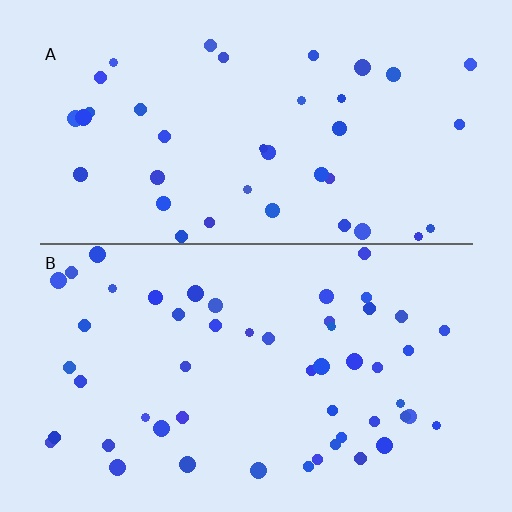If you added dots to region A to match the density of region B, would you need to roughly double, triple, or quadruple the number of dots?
Approximately double.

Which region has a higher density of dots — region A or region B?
B (the bottom).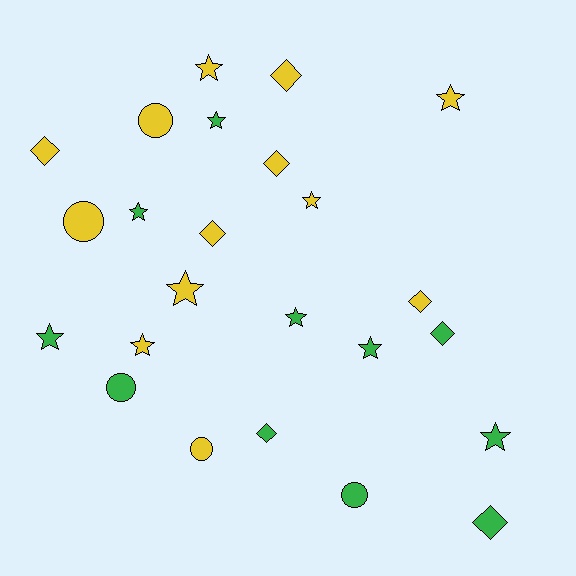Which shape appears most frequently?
Star, with 11 objects.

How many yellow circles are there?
There are 3 yellow circles.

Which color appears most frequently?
Yellow, with 13 objects.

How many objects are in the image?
There are 24 objects.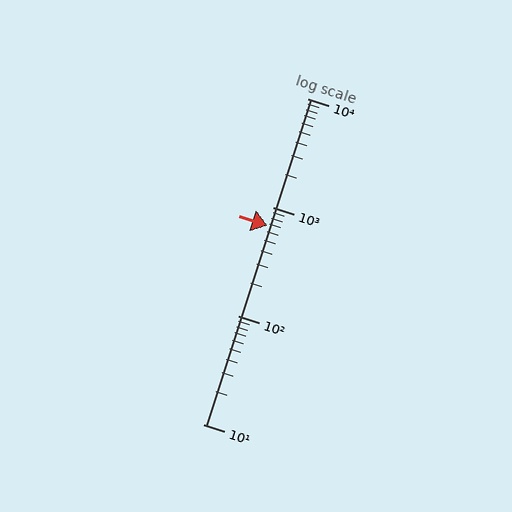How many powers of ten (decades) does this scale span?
The scale spans 3 decades, from 10 to 10000.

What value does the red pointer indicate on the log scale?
The pointer indicates approximately 680.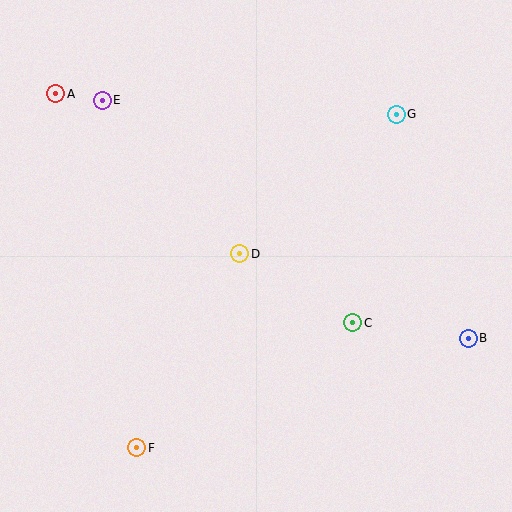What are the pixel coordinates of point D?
Point D is at (240, 254).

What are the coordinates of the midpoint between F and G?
The midpoint between F and G is at (267, 281).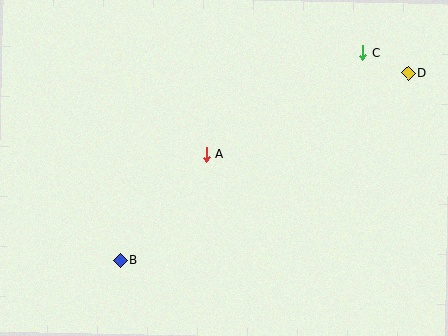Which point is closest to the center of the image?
Point A at (206, 154) is closest to the center.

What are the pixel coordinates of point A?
Point A is at (206, 154).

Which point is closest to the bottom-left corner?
Point B is closest to the bottom-left corner.